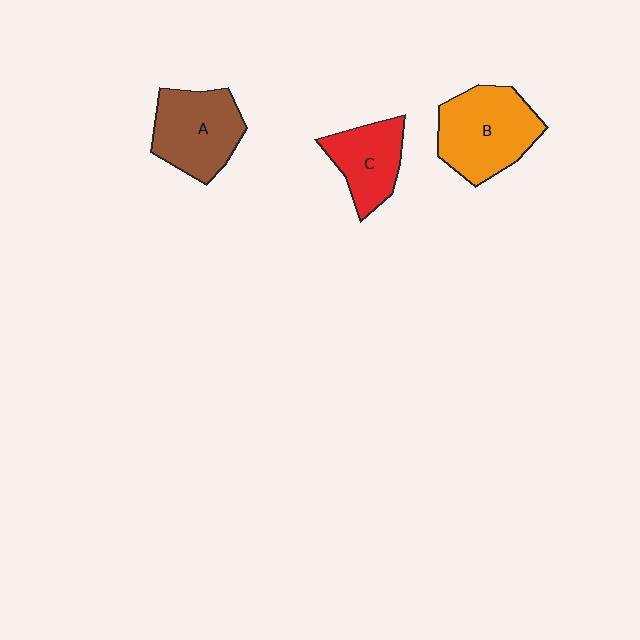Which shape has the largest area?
Shape B (orange).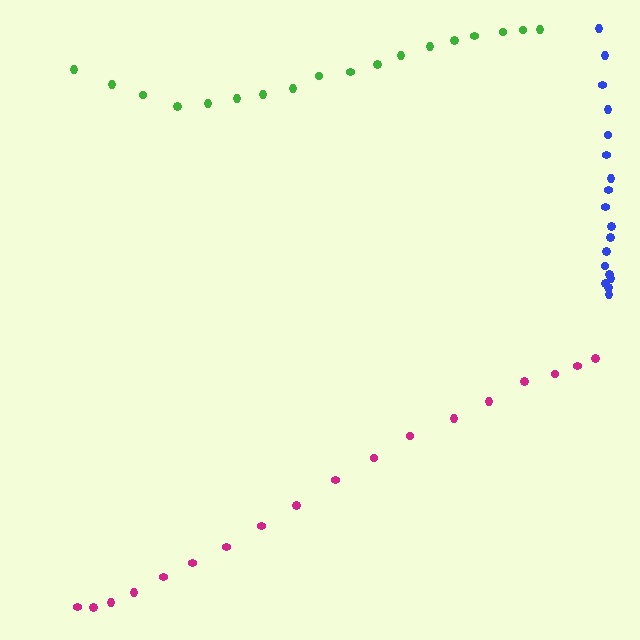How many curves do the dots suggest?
There are 3 distinct paths.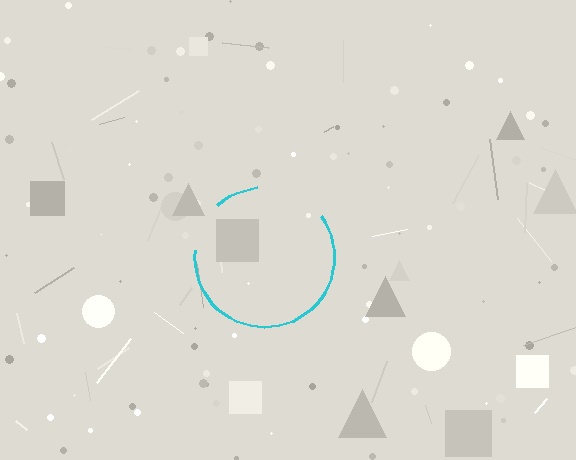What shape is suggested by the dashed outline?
The dashed outline suggests a circle.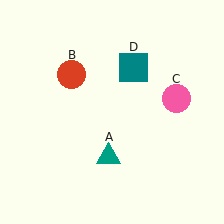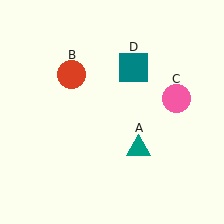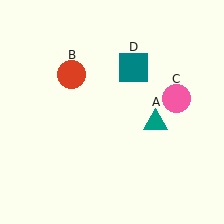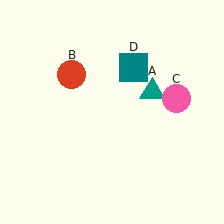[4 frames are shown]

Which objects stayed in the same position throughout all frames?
Red circle (object B) and pink circle (object C) and teal square (object D) remained stationary.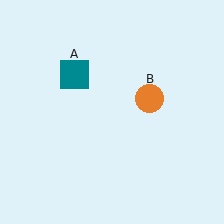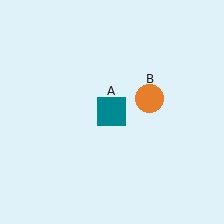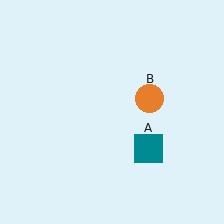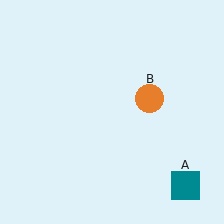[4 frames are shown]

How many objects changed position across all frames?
1 object changed position: teal square (object A).